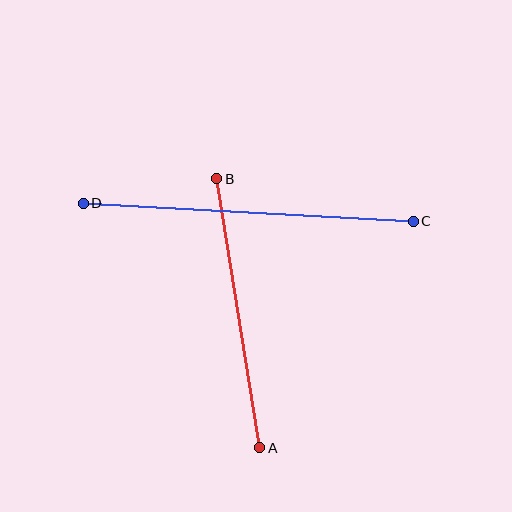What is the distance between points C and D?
The distance is approximately 331 pixels.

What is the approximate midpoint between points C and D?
The midpoint is at approximately (248, 212) pixels.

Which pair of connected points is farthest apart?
Points C and D are farthest apart.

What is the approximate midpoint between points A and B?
The midpoint is at approximately (238, 313) pixels.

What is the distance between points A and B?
The distance is approximately 272 pixels.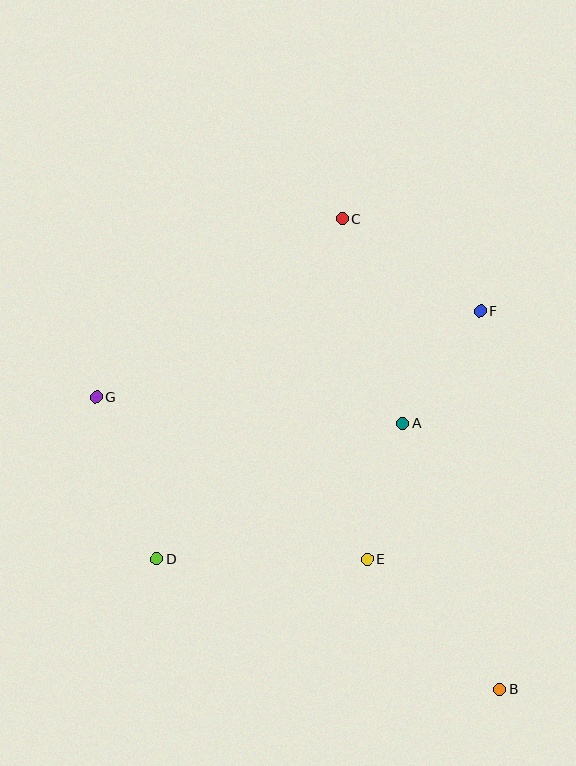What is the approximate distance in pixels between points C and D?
The distance between C and D is approximately 388 pixels.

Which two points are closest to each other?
Points A and F are closest to each other.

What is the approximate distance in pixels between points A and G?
The distance between A and G is approximately 307 pixels.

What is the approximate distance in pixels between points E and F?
The distance between E and F is approximately 272 pixels.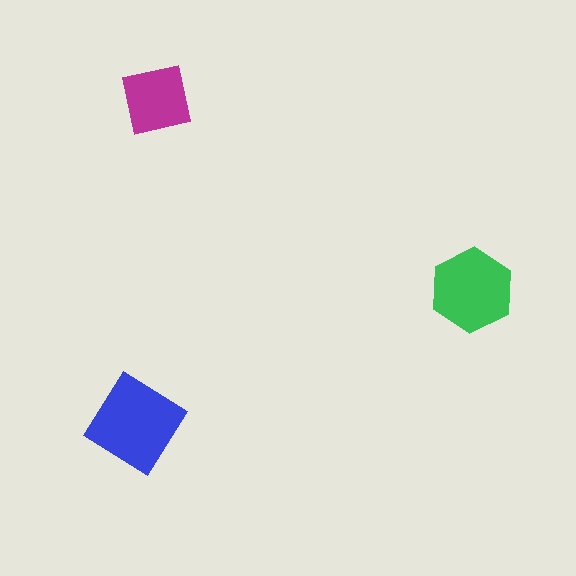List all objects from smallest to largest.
The magenta square, the green hexagon, the blue diamond.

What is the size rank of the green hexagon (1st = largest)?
2nd.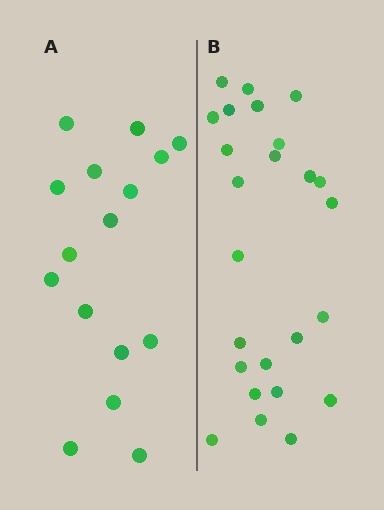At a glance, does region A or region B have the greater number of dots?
Region B (the right region) has more dots.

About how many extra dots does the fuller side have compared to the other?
Region B has roughly 8 or so more dots than region A.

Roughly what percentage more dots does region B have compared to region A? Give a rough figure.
About 55% more.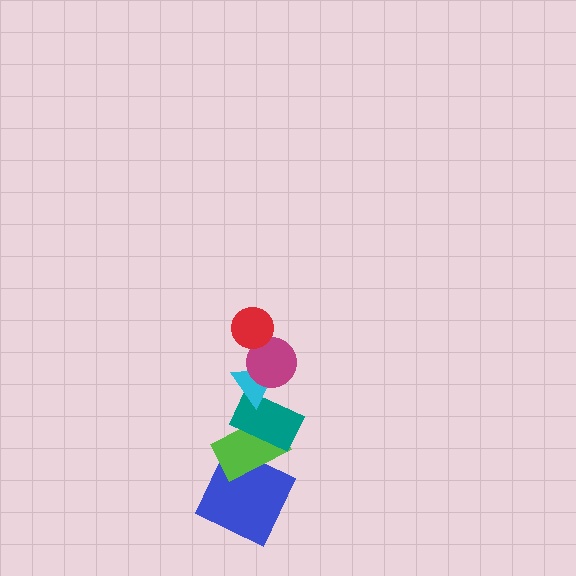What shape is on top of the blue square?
The lime rectangle is on top of the blue square.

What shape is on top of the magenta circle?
The red circle is on top of the magenta circle.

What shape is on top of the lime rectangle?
The teal rectangle is on top of the lime rectangle.